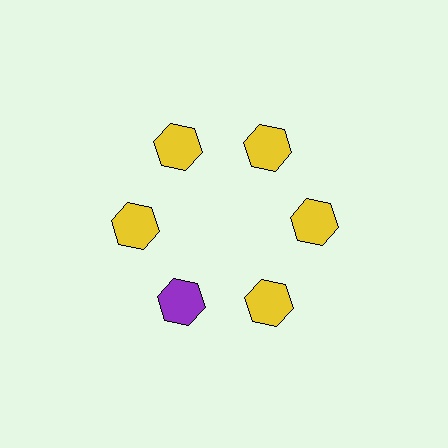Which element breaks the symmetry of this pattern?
The purple hexagon at roughly the 7 o'clock position breaks the symmetry. All other shapes are yellow hexagons.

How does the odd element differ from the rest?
It has a different color: purple instead of yellow.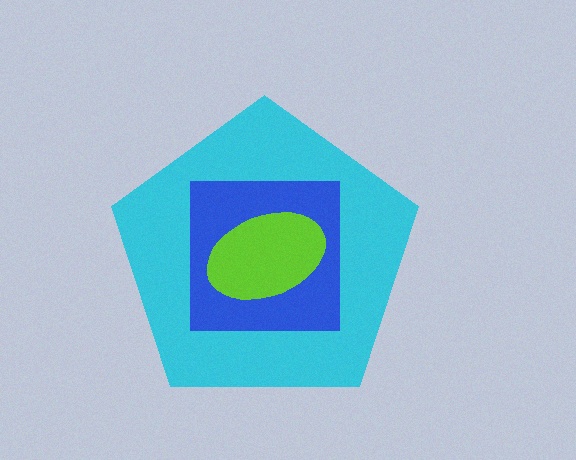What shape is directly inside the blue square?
The lime ellipse.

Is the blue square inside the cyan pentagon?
Yes.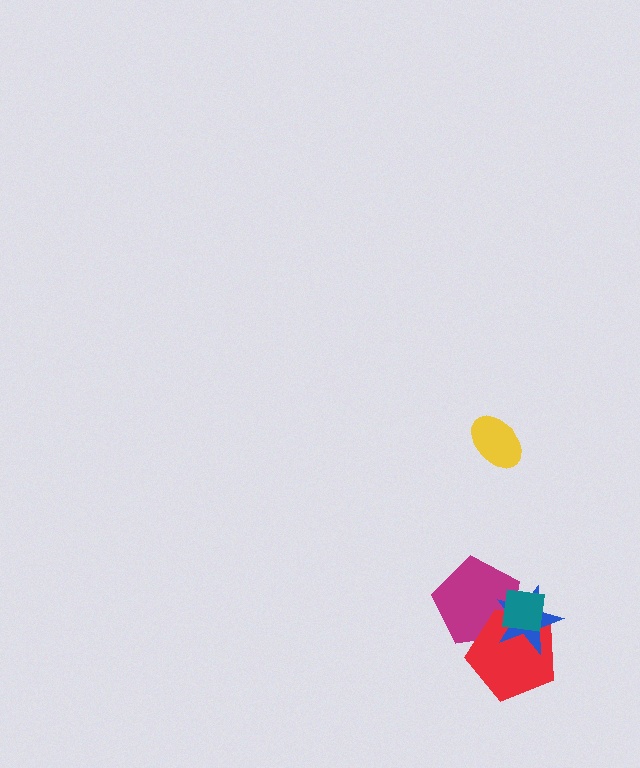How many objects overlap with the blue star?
3 objects overlap with the blue star.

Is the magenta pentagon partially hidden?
Yes, it is partially covered by another shape.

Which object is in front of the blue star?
The teal square is in front of the blue star.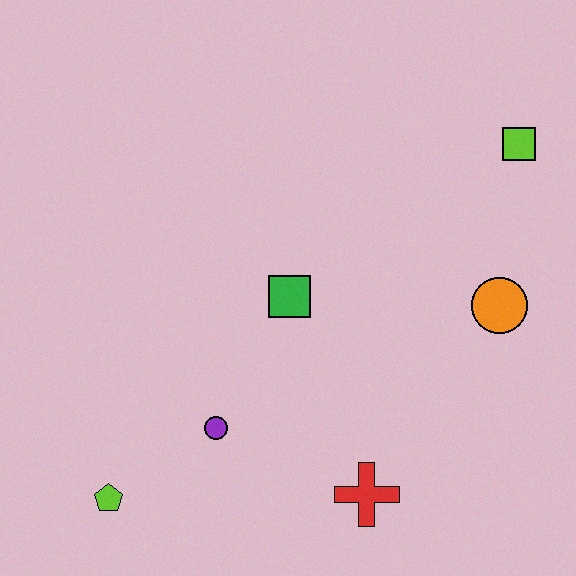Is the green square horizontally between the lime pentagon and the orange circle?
Yes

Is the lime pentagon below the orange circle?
Yes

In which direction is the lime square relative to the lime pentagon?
The lime square is to the right of the lime pentagon.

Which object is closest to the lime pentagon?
The purple circle is closest to the lime pentagon.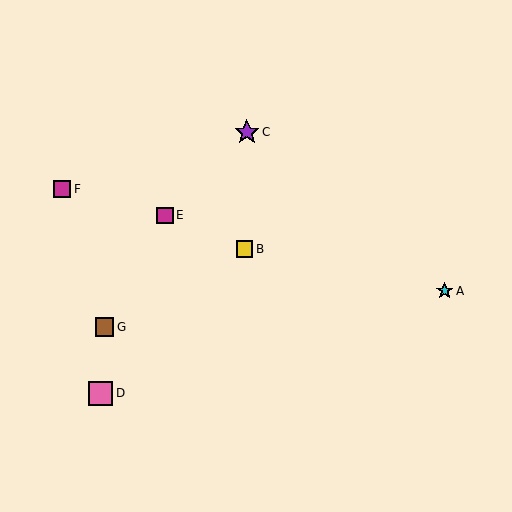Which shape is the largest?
The purple star (labeled C) is the largest.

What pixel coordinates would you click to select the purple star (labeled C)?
Click at (247, 132) to select the purple star C.